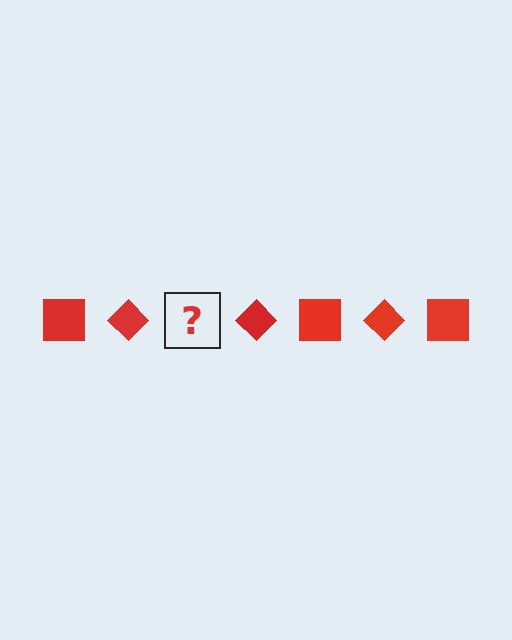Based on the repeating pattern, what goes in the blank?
The blank should be a red square.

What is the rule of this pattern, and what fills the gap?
The rule is that the pattern cycles through square, diamond shapes in red. The gap should be filled with a red square.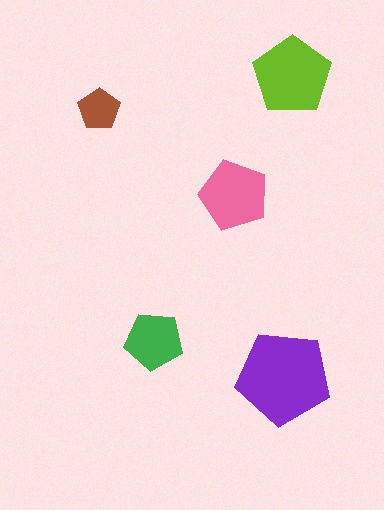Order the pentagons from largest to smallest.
the purple one, the lime one, the pink one, the green one, the brown one.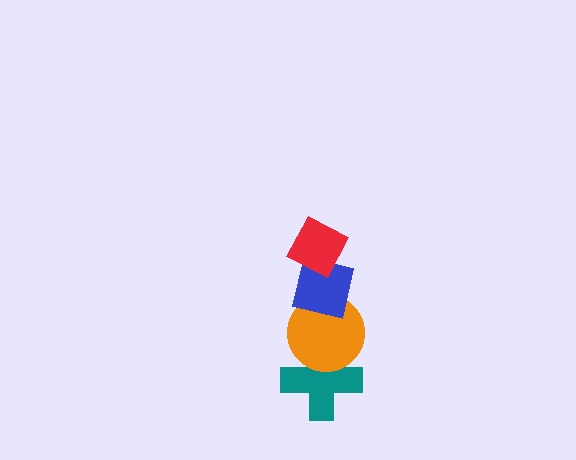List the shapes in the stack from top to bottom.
From top to bottom: the red diamond, the blue square, the orange circle, the teal cross.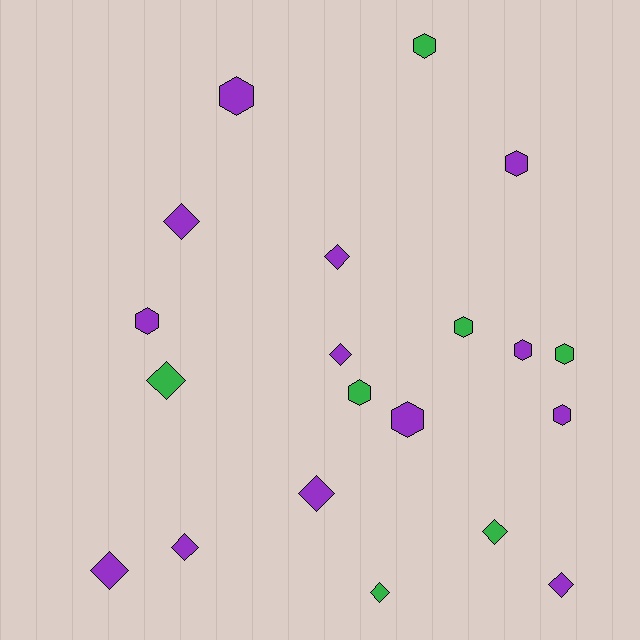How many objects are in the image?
There are 20 objects.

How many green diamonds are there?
There are 3 green diamonds.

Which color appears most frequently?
Purple, with 13 objects.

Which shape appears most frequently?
Hexagon, with 10 objects.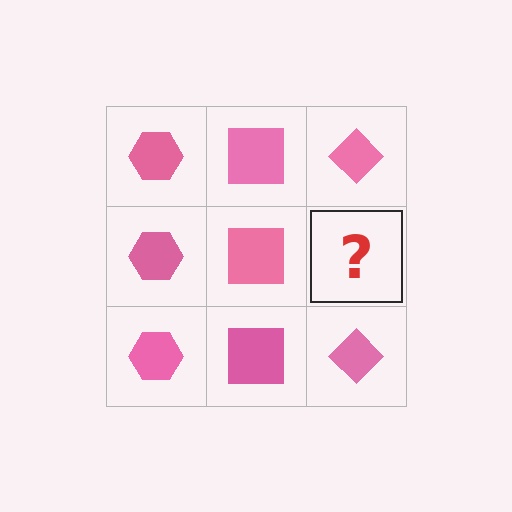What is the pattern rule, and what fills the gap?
The rule is that each column has a consistent shape. The gap should be filled with a pink diamond.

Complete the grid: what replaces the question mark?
The question mark should be replaced with a pink diamond.